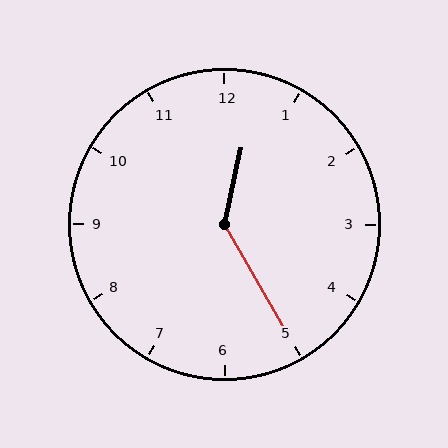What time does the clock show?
12:25.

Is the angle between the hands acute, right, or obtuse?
It is obtuse.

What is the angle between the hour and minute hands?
Approximately 138 degrees.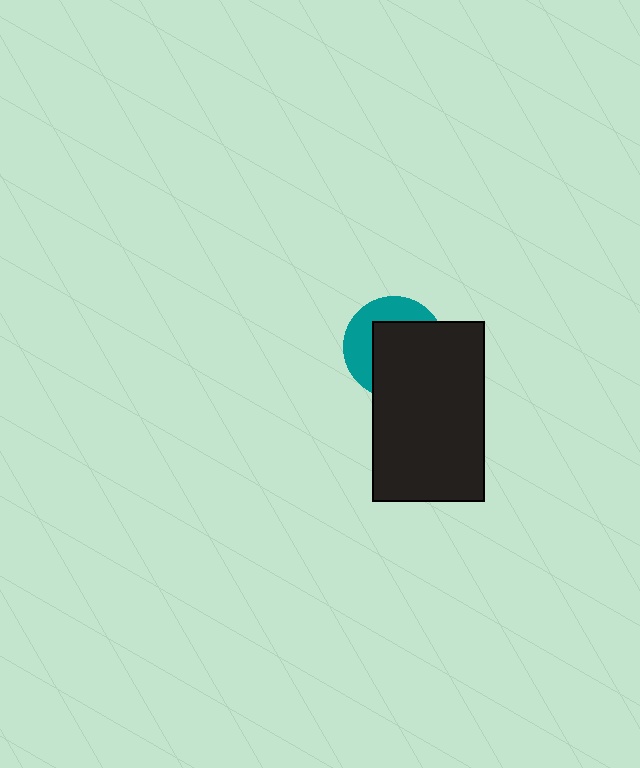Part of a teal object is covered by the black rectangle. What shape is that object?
It is a circle.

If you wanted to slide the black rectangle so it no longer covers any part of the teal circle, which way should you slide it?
Slide it toward the lower-right — that is the most direct way to separate the two shapes.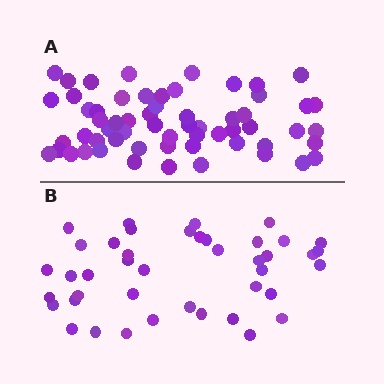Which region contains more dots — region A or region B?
Region A (the top region) has more dots.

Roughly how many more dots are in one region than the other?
Region A has approximately 20 more dots than region B.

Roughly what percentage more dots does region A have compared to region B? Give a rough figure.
About 45% more.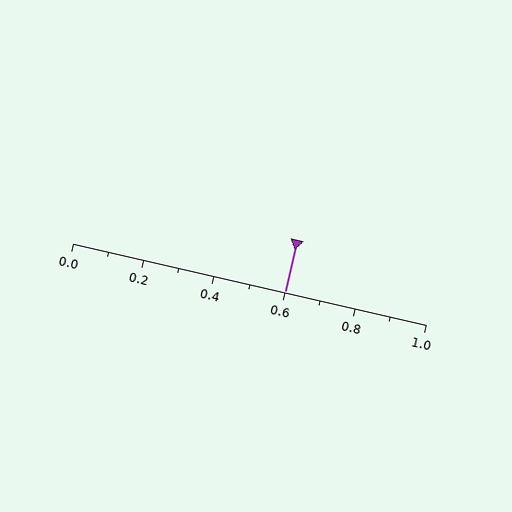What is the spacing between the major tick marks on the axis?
The major ticks are spaced 0.2 apart.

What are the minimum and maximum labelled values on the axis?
The axis runs from 0.0 to 1.0.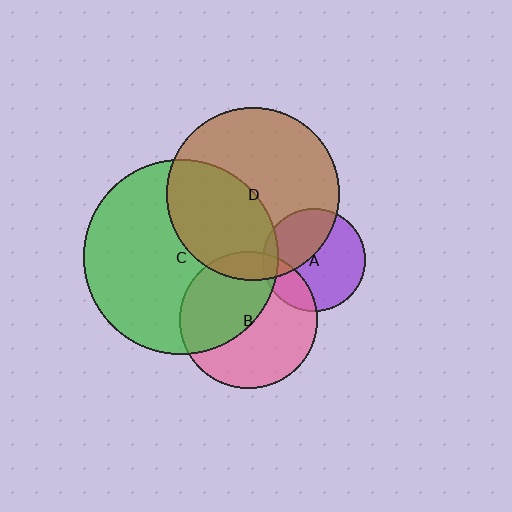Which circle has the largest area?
Circle C (green).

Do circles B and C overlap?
Yes.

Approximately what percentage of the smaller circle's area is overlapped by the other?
Approximately 45%.